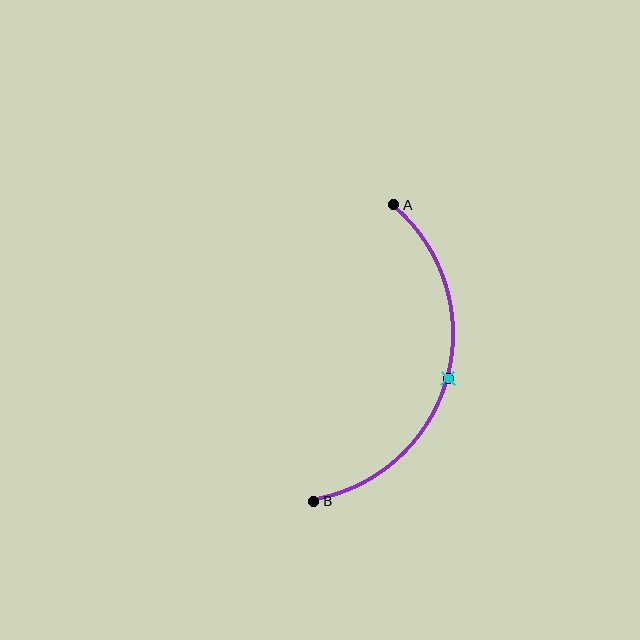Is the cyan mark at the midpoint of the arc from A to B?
Yes. The cyan mark lies on the arc at equal arc-length from both A and B — it is the arc midpoint.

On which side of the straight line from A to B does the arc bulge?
The arc bulges to the right of the straight line connecting A and B.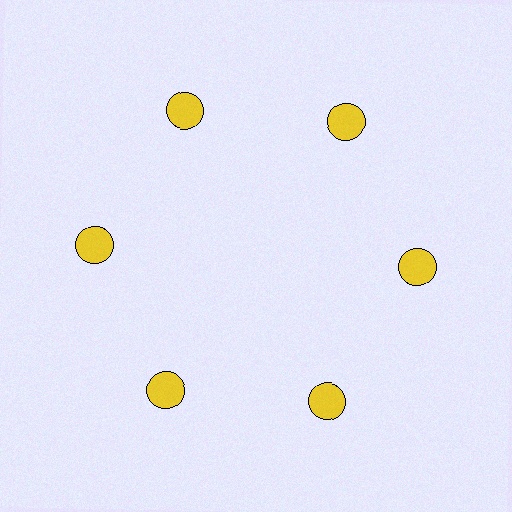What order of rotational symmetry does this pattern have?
This pattern has 6-fold rotational symmetry.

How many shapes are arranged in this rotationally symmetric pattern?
There are 6 shapes, arranged in 6 groups of 1.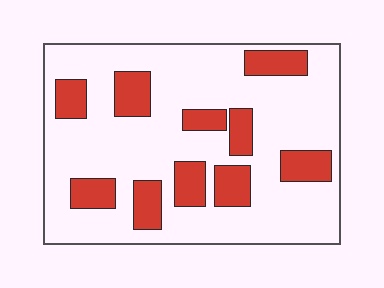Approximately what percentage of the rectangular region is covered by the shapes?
Approximately 25%.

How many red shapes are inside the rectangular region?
10.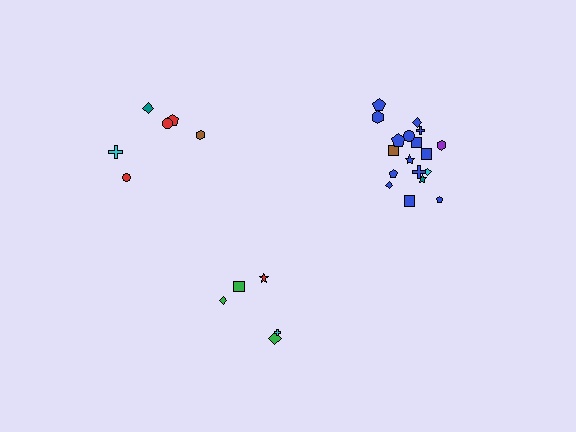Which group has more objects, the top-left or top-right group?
The top-right group.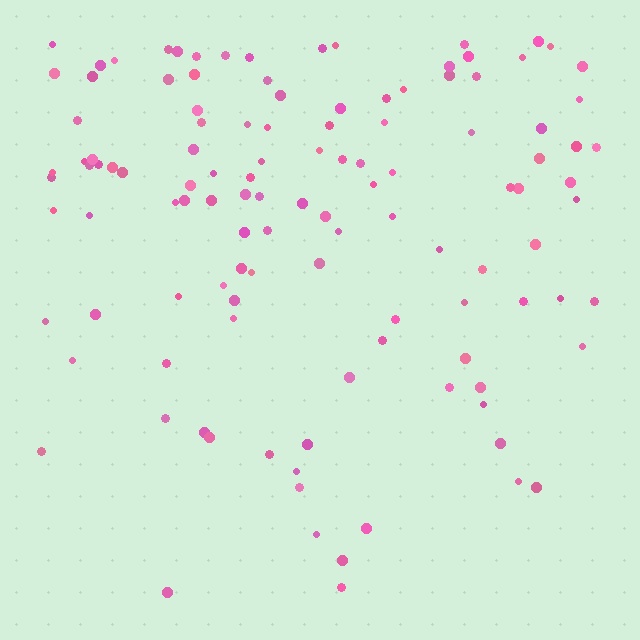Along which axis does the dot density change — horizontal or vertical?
Vertical.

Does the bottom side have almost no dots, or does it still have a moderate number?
Still a moderate number, just noticeably fewer than the top.